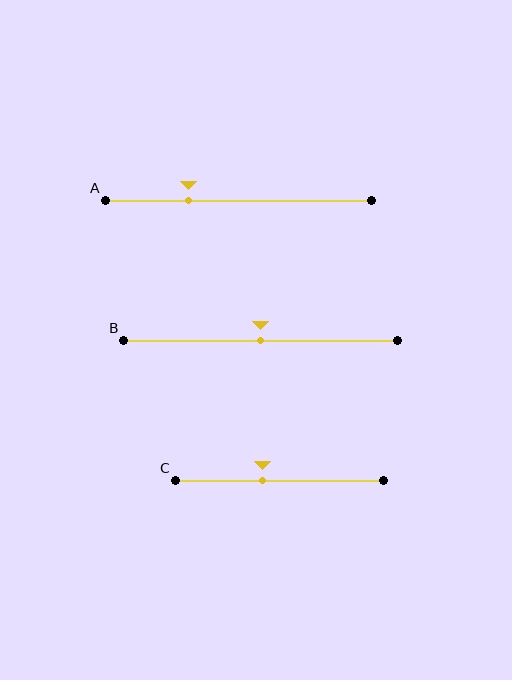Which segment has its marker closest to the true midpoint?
Segment B has its marker closest to the true midpoint.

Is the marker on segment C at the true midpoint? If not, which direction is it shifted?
No, the marker on segment C is shifted to the left by about 8% of the segment length.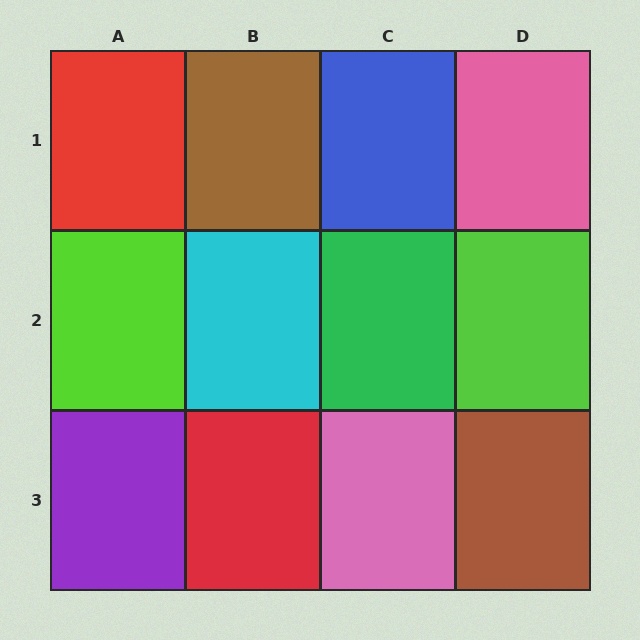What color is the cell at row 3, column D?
Brown.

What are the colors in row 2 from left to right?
Lime, cyan, green, lime.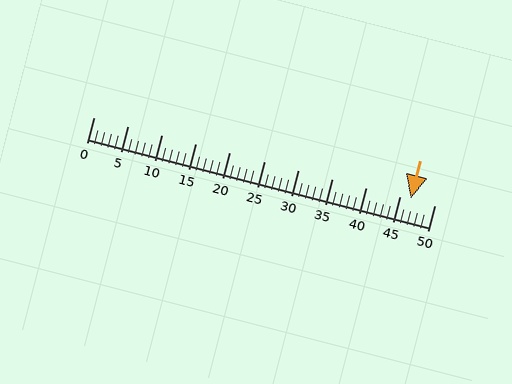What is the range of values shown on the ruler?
The ruler shows values from 0 to 50.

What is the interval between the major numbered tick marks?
The major tick marks are spaced 5 units apart.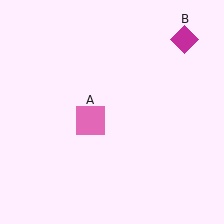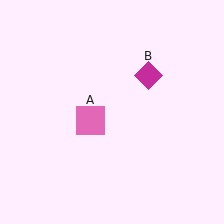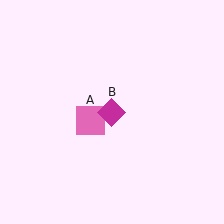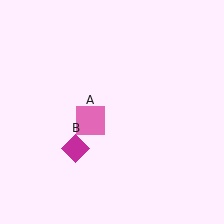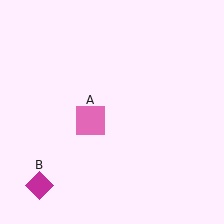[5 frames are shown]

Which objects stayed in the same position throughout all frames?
Pink square (object A) remained stationary.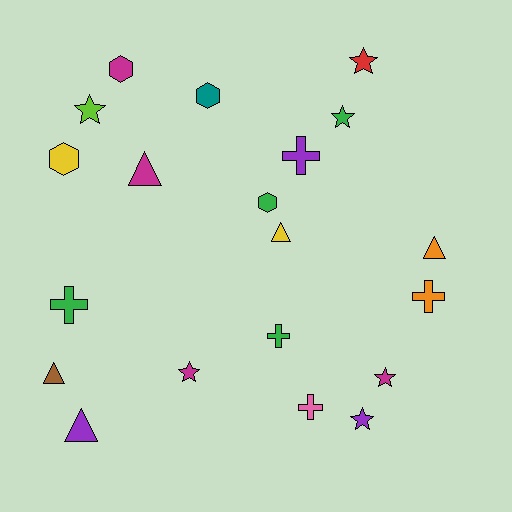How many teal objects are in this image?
There is 1 teal object.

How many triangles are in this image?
There are 5 triangles.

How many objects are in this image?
There are 20 objects.